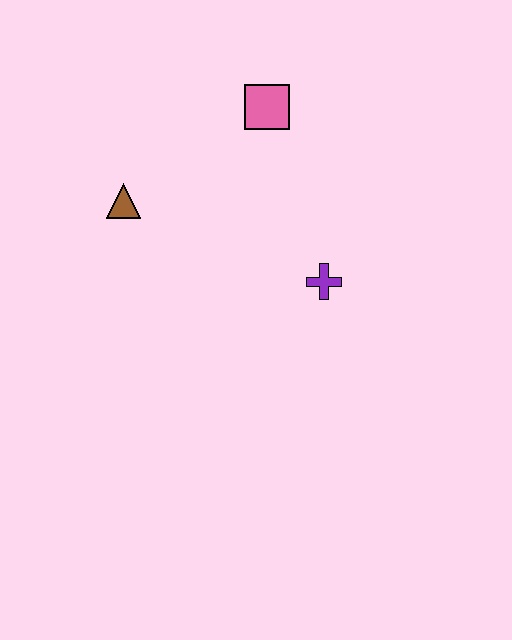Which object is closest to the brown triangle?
The pink square is closest to the brown triangle.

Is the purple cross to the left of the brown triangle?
No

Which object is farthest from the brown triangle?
The purple cross is farthest from the brown triangle.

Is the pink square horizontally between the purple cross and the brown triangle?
Yes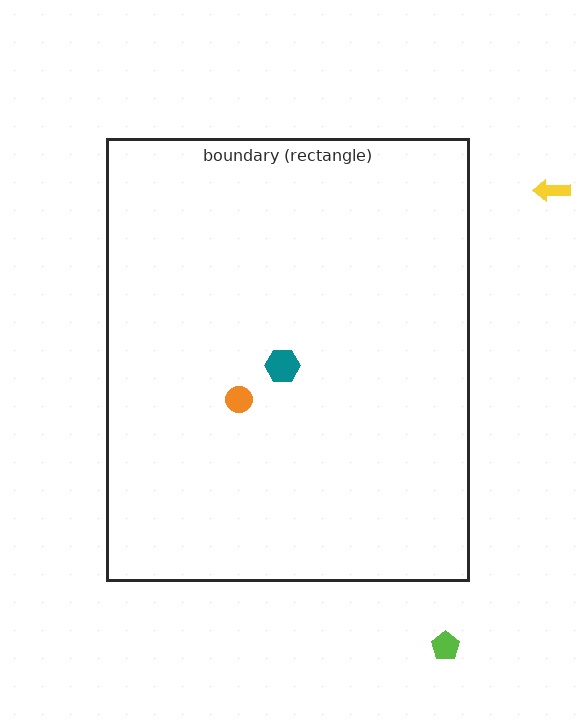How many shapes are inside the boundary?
2 inside, 2 outside.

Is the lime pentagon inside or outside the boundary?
Outside.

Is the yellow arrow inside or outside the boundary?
Outside.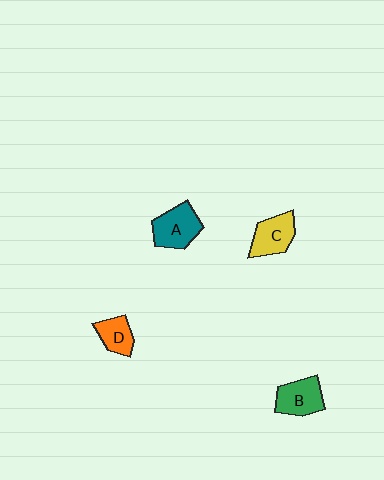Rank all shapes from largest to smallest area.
From largest to smallest: A (teal), B (green), C (yellow), D (orange).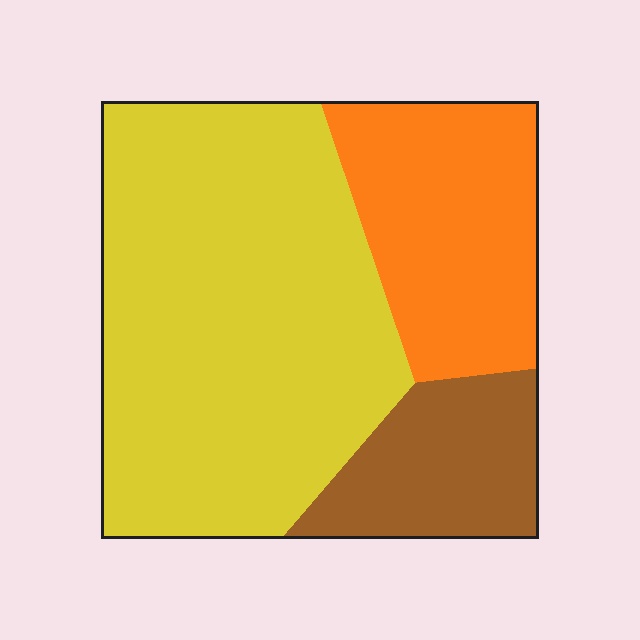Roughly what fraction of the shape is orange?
Orange covers around 25% of the shape.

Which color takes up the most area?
Yellow, at roughly 60%.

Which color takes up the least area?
Brown, at roughly 15%.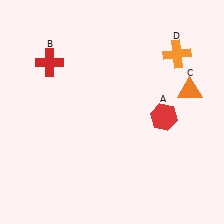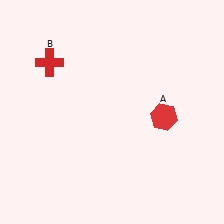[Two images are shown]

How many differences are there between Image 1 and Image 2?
There are 2 differences between the two images.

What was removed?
The orange triangle (C), the orange cross (D) were removed in Image 2.